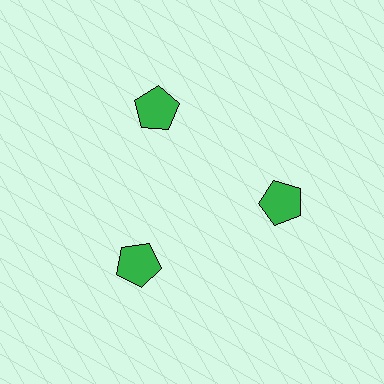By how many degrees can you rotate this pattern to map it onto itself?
The pattern maps onto itself every 120 degrees of rotation.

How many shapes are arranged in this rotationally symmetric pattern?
There are 3 shapes, arranged in 3 groups of 1.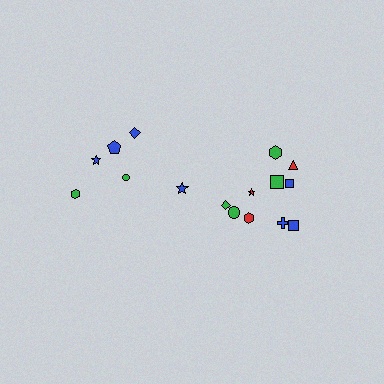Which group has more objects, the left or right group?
The right group.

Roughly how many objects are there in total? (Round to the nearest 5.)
Roughly 15 objects in total.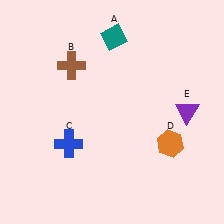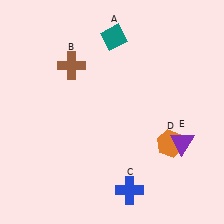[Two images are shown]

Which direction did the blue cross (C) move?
The blue cross (C) moved right.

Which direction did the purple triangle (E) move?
The purple triangle (E) moved down.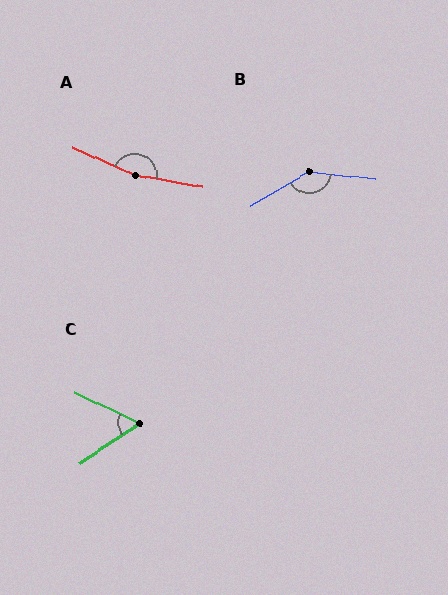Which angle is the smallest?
C, at approximately 59 degrees.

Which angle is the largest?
A, at approximately 166 degrees.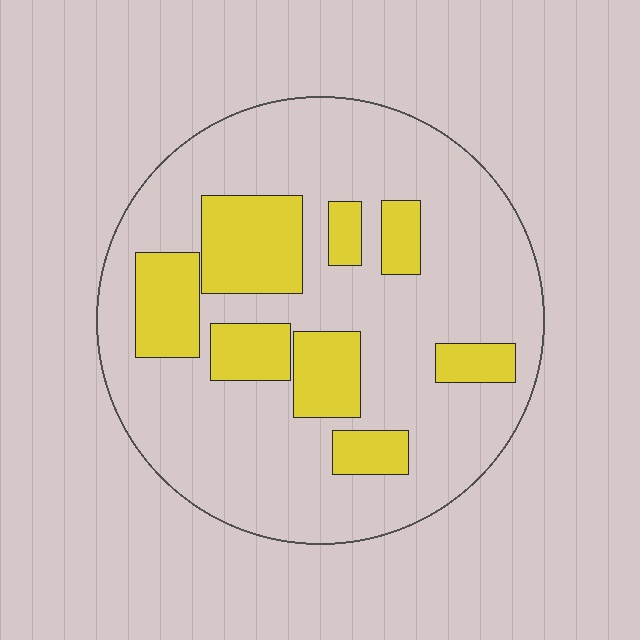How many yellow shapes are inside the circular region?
8.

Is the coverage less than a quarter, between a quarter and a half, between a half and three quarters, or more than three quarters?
Less than a quarter.